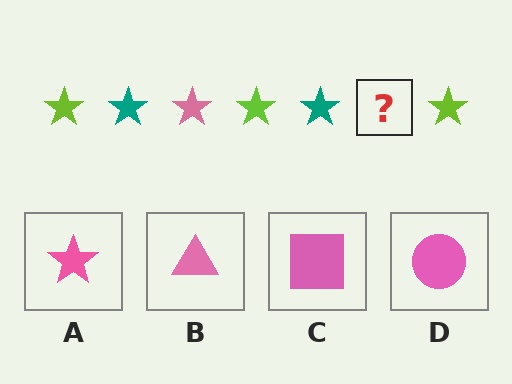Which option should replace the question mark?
Option A.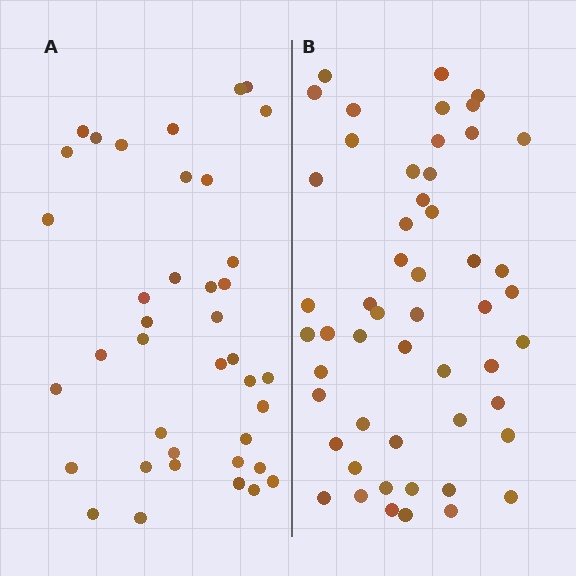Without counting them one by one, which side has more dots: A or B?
Region B (the right region) has more dots.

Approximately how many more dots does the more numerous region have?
Region B has approximately 15 more dots than region A.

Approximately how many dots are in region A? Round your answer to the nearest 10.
About 40 dots. (The exact count is 39, which rounds to 40.)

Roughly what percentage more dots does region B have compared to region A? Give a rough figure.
About 35% more.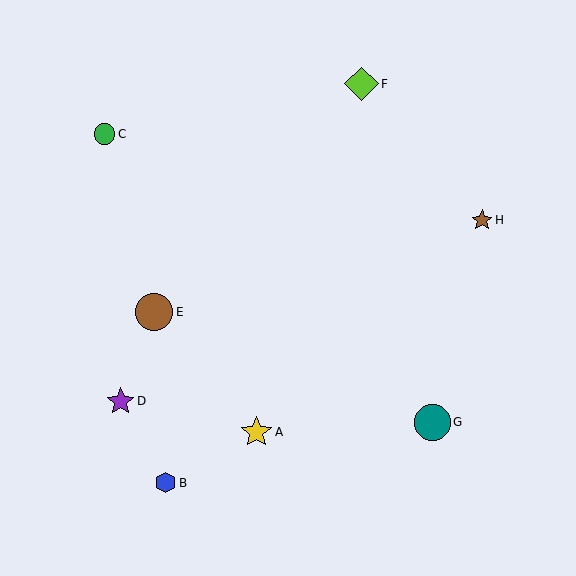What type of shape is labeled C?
Shape C is a green circle.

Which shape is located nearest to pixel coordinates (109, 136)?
The green circle (labeled C) at (104, 134) is nearest to that location.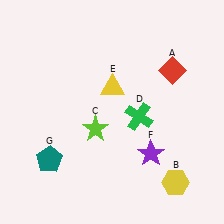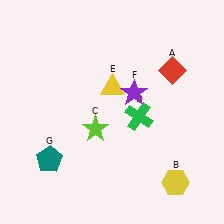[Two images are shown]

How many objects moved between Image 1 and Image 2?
1 object moved between the two images.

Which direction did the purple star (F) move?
The purple star (F) moved up.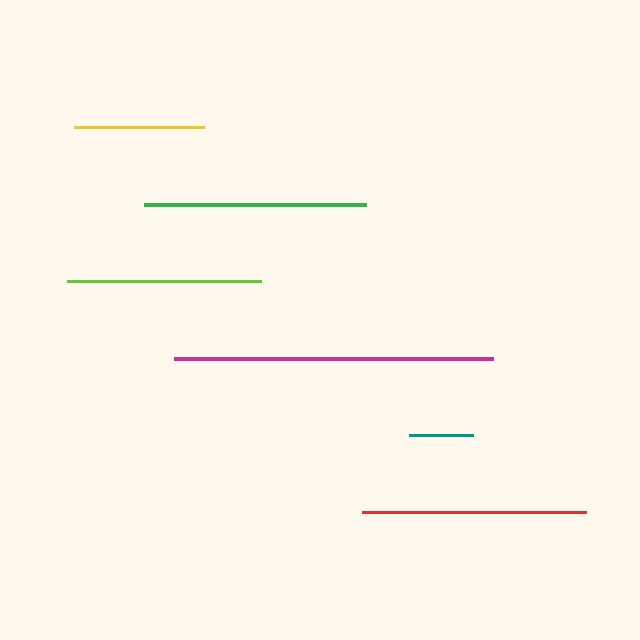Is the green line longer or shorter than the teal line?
The green line is longer than the teal line.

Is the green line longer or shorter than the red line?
The red line is longer than the green line.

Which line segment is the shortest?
The teal line is the shortest at approximately 64 pixels.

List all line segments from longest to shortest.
From longest to shortest: magenta, red, green, lime, yellow, teal.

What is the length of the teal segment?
The teal segment is approximately 64 pixels long.